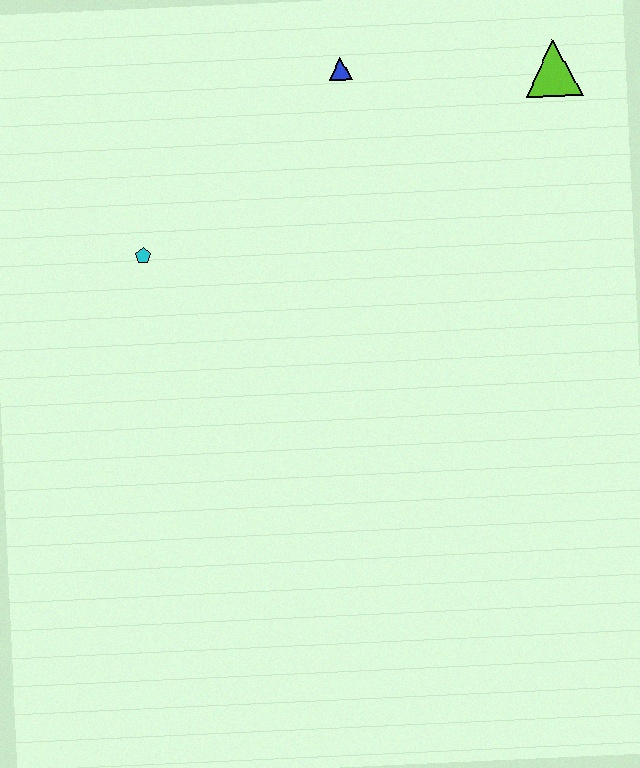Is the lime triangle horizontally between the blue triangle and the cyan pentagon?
No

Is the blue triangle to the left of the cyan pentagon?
No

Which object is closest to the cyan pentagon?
The blue triangle is closest to the cyan pentagon.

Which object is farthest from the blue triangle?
The cyan pentagon is farthest from the blue triangle.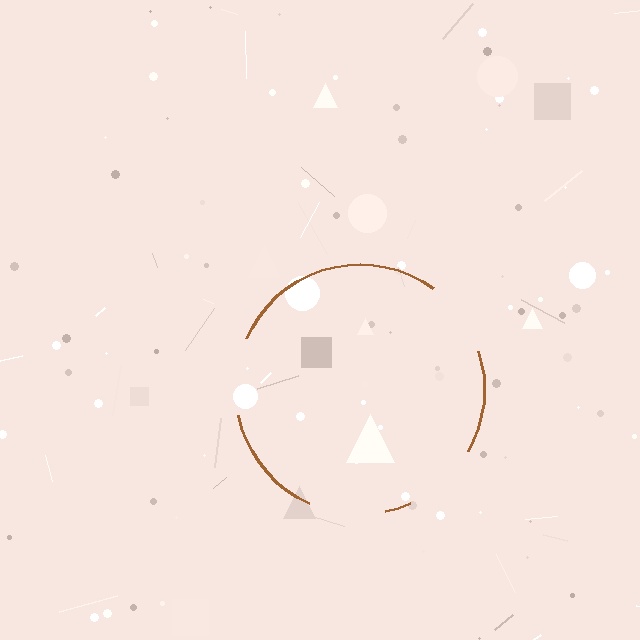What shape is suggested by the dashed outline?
The dashed outline suggests a circle.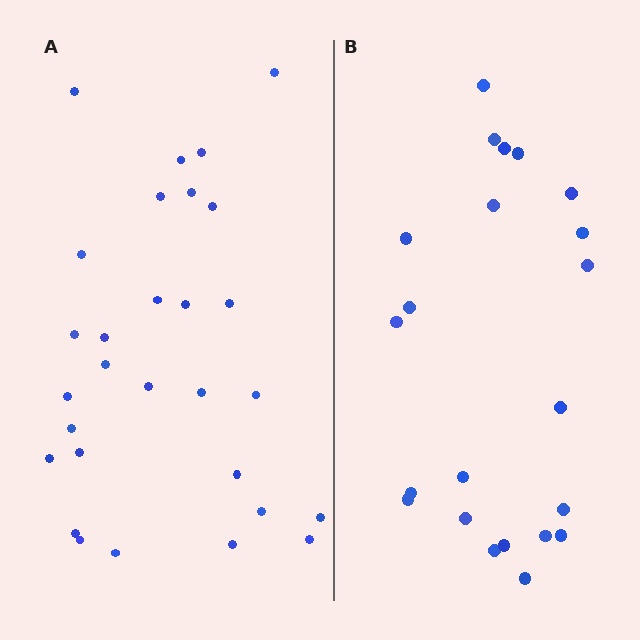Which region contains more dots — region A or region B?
Region A (the left region) has more dots.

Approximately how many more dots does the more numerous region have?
Region A has roughly 8 or so more dots than region B.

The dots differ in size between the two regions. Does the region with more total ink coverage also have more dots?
No. Region B has more total ink coverage because its dots are larger, but region A actually contains more individual dots. Total area can be misleading — the number of items is what matters here.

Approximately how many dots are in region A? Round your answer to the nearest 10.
About 30 dots. (The exact count is 29, which rounds to 30.)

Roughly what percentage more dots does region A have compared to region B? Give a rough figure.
About 30% more.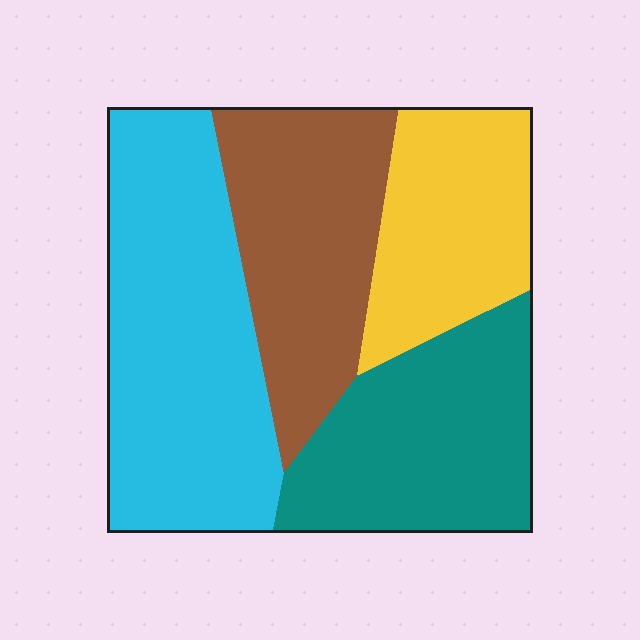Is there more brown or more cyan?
Cyan.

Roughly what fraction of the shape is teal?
Teal takes up about one quarter (1/4) of the shape.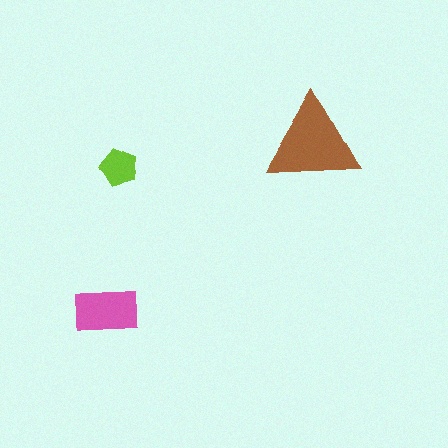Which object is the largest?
The brown triangle.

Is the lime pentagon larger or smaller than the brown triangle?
Smaller.